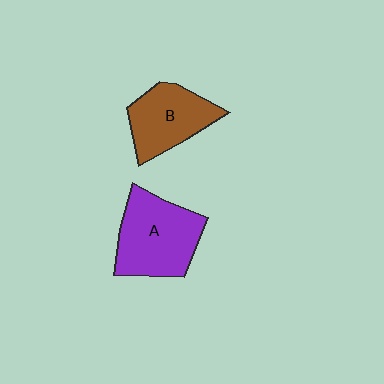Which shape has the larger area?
Shape A (purple).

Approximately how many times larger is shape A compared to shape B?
Approximately 1.3 times.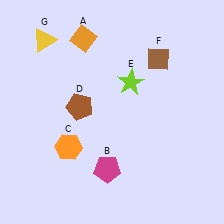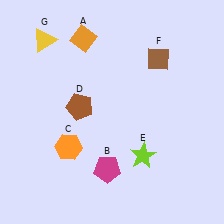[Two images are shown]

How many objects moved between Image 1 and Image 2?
1 object moved between the two images.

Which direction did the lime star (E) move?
The lime star (E) moved down.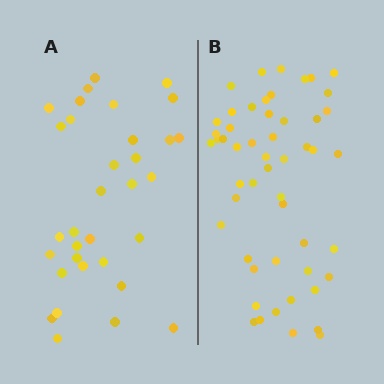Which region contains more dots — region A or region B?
Region B (the right region) has more dots.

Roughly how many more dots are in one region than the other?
Region B has approximately 20 more dots than region A.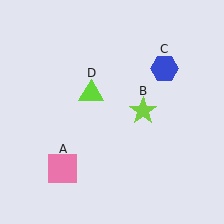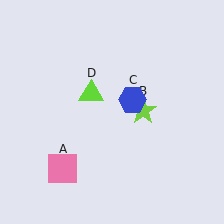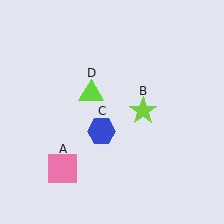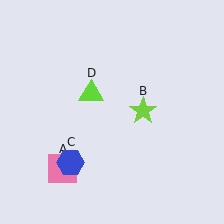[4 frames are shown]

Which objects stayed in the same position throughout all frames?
Pink square (object A) and lime star (object B) and lime triangle (object D) remained stationary.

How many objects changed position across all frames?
1 object changed position: blue hexagon (object C).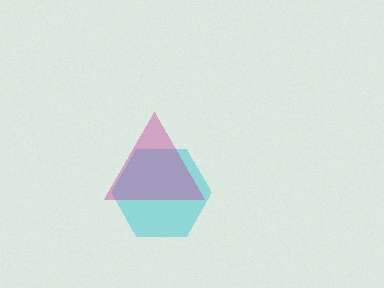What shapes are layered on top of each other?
The layered shapes are: a cyan hexagon, a magenta triangle.